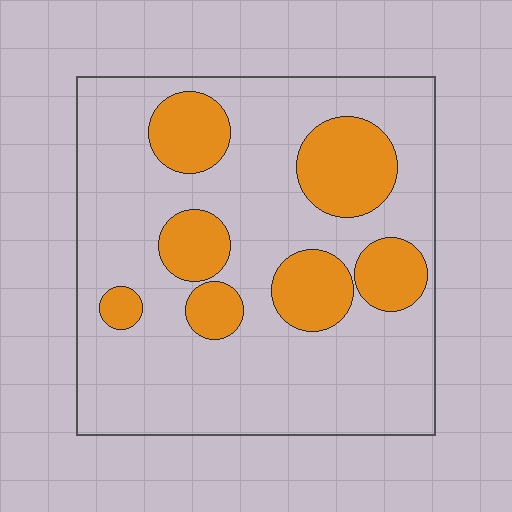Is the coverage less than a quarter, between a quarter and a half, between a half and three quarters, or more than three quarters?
Less than a quarter.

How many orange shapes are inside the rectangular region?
7.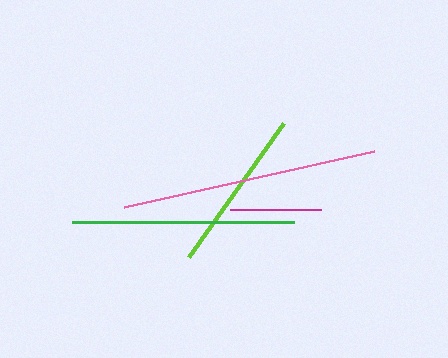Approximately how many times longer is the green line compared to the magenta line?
The green line is approximately 2.5 times the length of the magenta line.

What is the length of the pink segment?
The pink segment is approximately 256 pixels long.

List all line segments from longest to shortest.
From longest to shortest: pink, green, lime, magenta.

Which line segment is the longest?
The pink line is the longest at approximately 256 pixels.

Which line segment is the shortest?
The magenta line is the shortest at approximately 90 pixels.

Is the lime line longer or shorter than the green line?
The green line is longer than the lime line.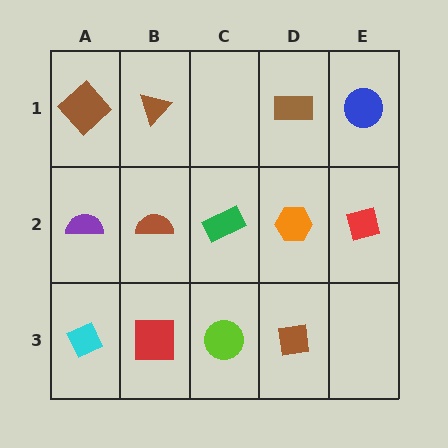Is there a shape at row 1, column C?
No, that cell is empty.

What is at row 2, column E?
A red square.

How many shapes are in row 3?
4 shapes.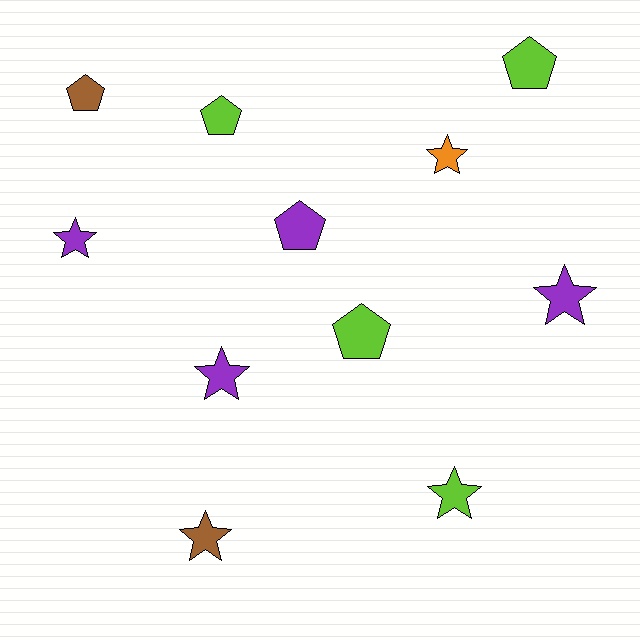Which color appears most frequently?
Purple, with 4 objects.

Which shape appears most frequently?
Star, with 6 objects.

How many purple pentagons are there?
There is 1 purple pentagon.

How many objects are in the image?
There are 11 objects.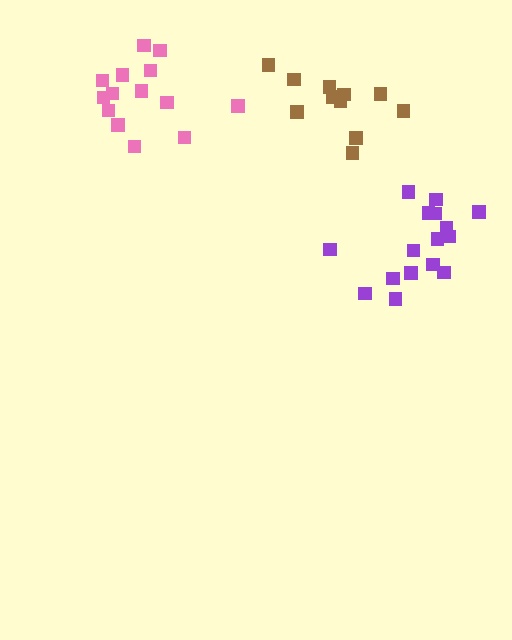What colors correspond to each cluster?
The clusters are colored: pink, purple, brown.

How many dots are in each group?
Group 1: 14 dots, Group 2: 16 dots, Group 3: 11 dots (41 total).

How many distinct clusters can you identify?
There are 3 distinct clusters.